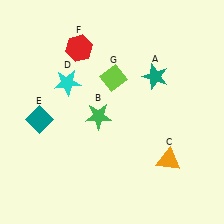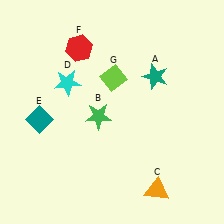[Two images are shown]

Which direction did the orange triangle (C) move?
The orange triangle (C) moved down.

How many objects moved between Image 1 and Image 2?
1 object moved between the two images.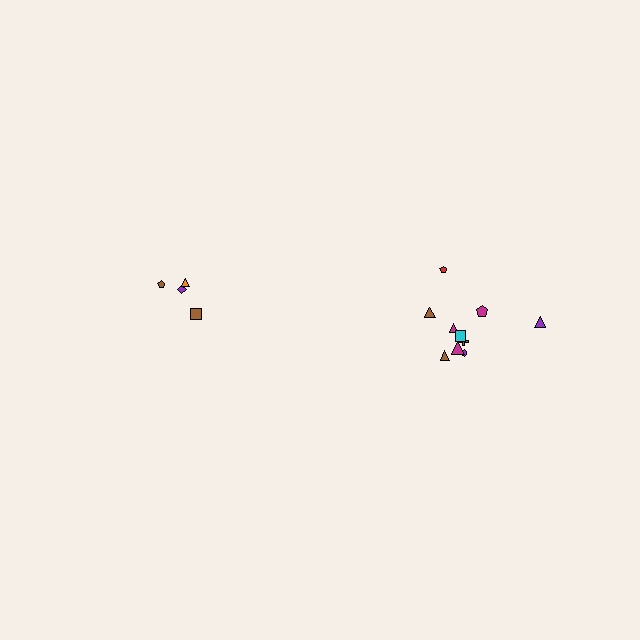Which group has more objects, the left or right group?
The right group.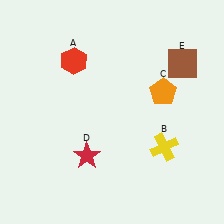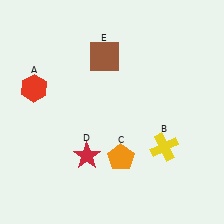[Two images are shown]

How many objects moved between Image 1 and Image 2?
3 objects moved between the two images.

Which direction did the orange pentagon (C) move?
The orange pentagon (C) moved down.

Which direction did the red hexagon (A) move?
The red hexagon (A) moved left.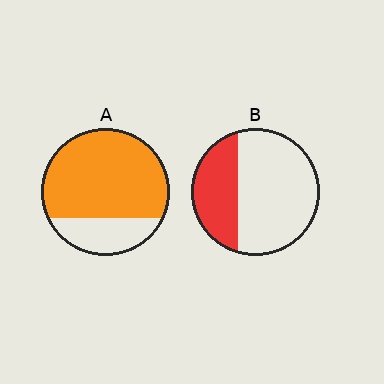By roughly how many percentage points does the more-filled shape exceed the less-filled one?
By roughly 40 percentage points (A over B).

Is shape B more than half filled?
No.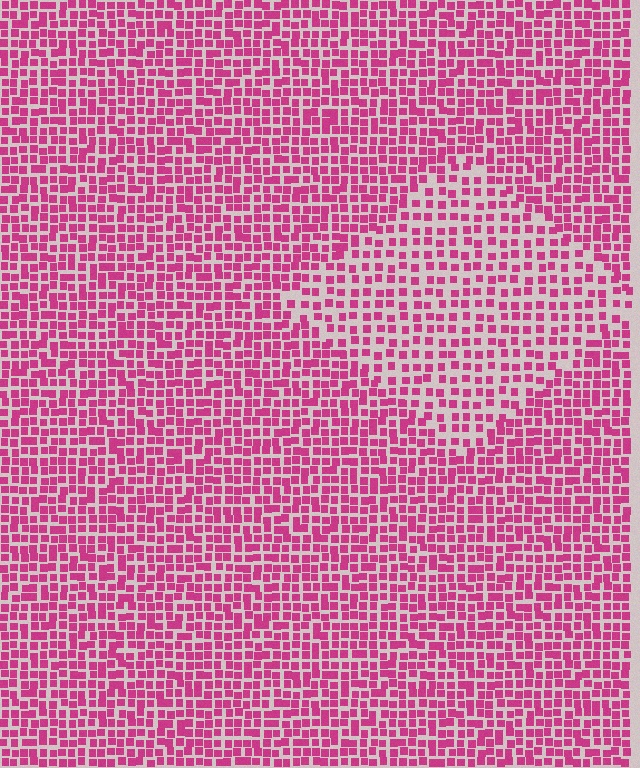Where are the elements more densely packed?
The elements are more densely packed outside the diamond boundary.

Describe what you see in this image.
The image contains small magenta elements arranged at two different densities. A diamond-shaped region is visible where the elements are less densely packed than the surrounding area.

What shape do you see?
I see a diamond.